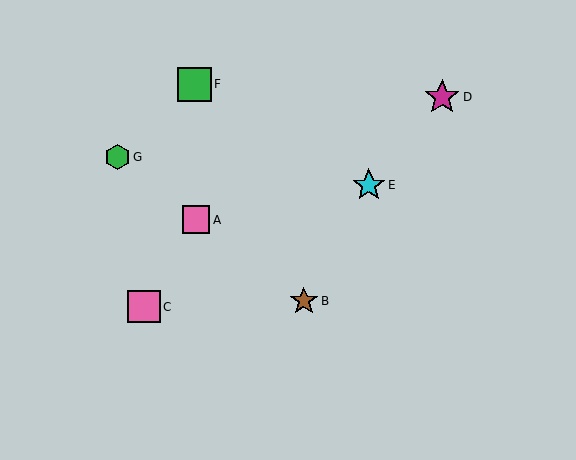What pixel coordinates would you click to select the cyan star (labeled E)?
Click at (369, 185) to select the cyan star E.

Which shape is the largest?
The magenta star (labeled D) is the largest.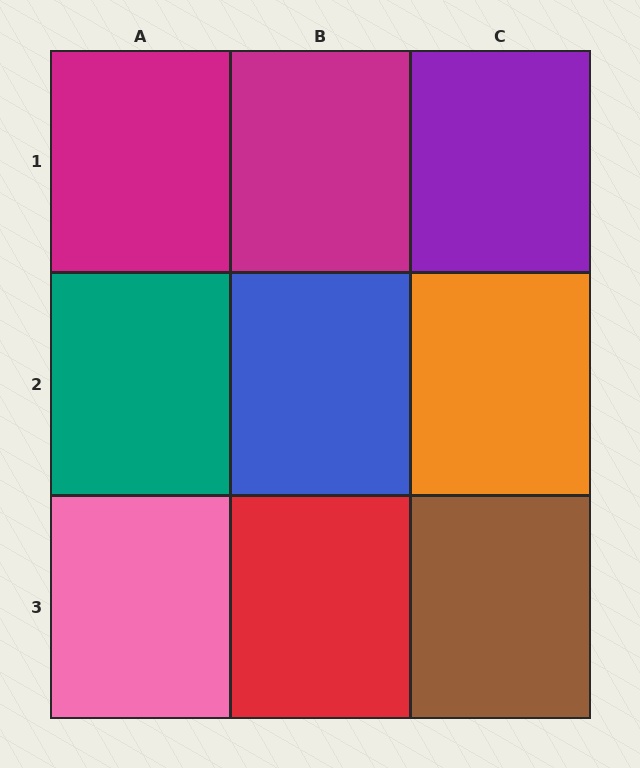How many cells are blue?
1 cell is blue.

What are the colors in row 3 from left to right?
Pink, red, brown.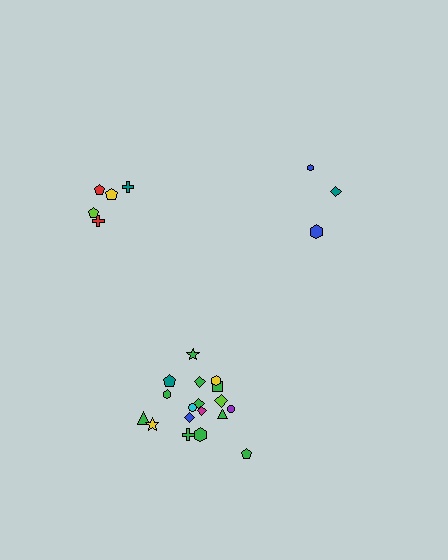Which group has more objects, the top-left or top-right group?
The top-left group.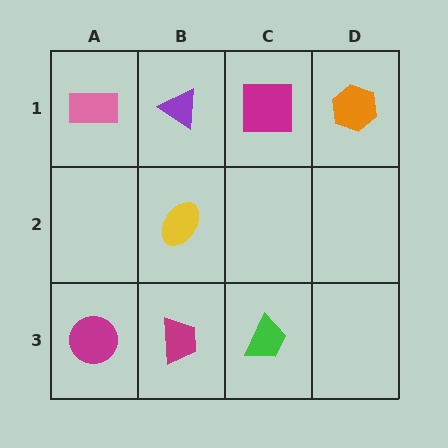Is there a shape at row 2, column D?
No, that cell is empty.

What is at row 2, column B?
A yellow ellipse.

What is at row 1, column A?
A pink rectangle.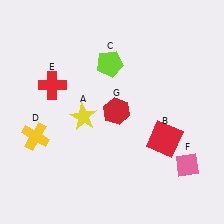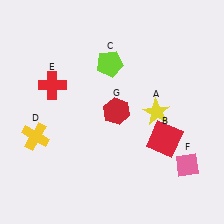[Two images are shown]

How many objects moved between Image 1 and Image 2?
1 object moved between the two images.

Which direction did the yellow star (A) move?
The yellow star (A) moved right.